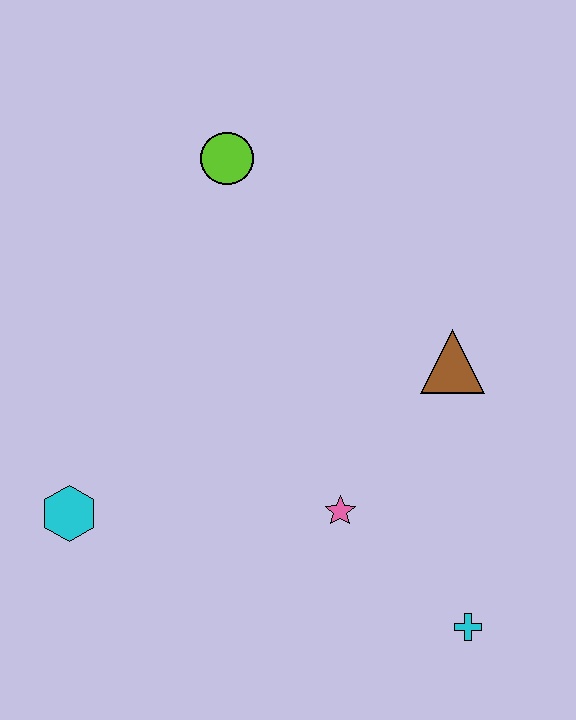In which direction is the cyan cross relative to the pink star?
The cyan cross is to the right of the pink star.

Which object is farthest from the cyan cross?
The lime circle is farthest from the cyan cross.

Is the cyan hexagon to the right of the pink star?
No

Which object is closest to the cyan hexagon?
The pink star is closest to the cyan hexagon.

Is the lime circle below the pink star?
No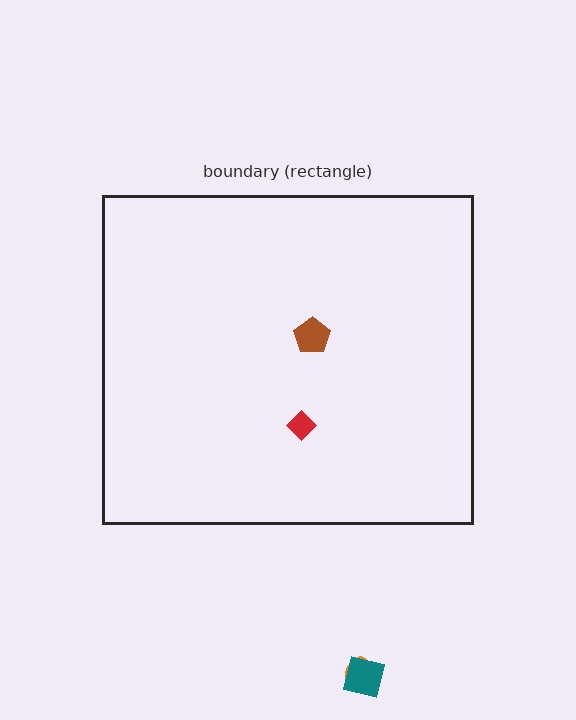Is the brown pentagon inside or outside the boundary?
Inside.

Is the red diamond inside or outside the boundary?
Inside.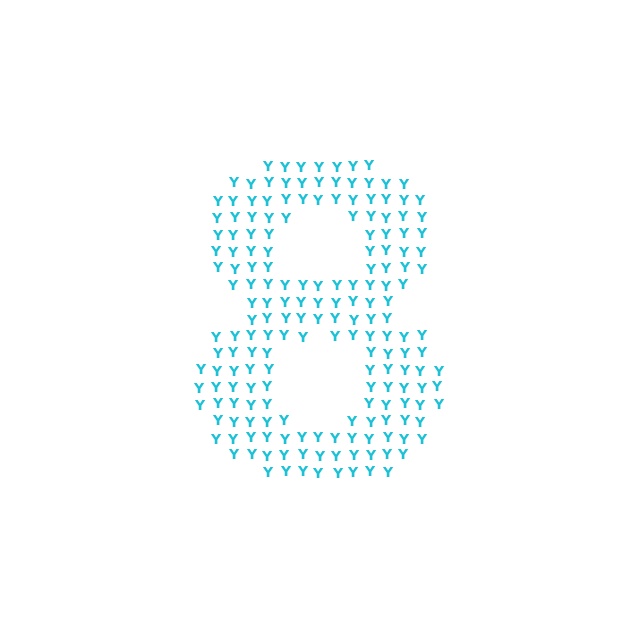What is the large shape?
The large shape is the digit 8.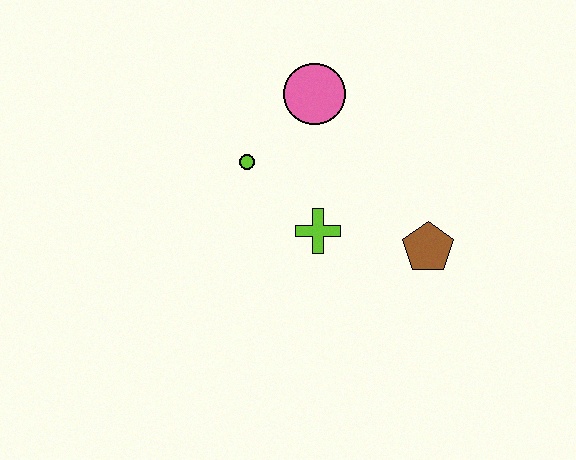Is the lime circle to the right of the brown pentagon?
No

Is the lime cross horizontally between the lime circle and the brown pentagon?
Yes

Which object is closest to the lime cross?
The lime circle is closest to the lime cross.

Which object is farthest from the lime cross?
The pink circle is farthest from the lime cross.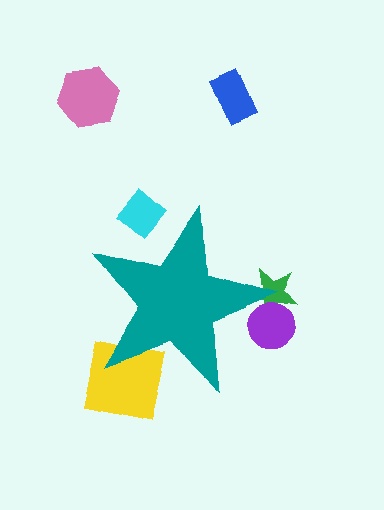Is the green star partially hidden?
Yes, the green star is partially hidden behind the teal star.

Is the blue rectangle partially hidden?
No, the blue rectangle is fully visible.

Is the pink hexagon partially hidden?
No, the pink hexagon is fully visible.